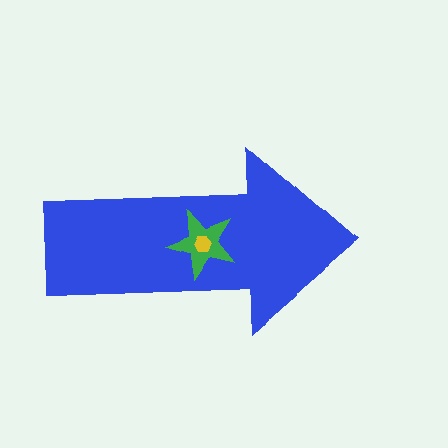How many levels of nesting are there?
3.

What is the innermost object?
The yellow hexagon.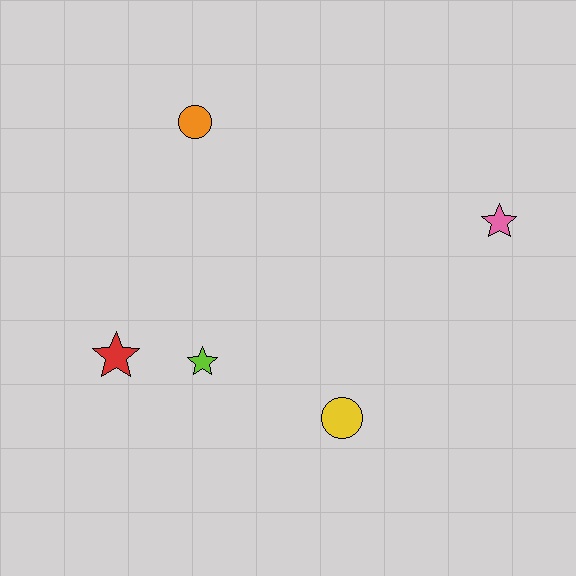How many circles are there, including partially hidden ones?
There are 2 circles.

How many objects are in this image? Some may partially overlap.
There are 5 objects.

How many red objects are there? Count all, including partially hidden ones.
There is 1 red object.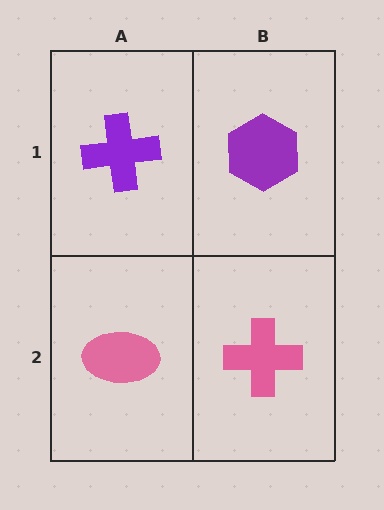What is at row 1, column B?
A purple hexagon.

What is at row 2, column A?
A pink ellipse.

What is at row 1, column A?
A purple cross.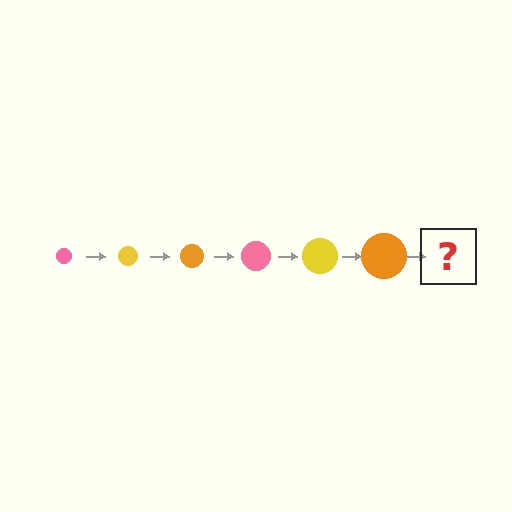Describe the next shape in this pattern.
It should be a pink circle, larger than the previous one.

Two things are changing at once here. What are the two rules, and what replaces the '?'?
The two rules are that the circle grows larger each step and the color cycles through pink, yellow, and orange. The '?' should be a pink circle, larger than the previous one.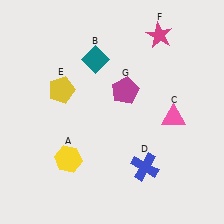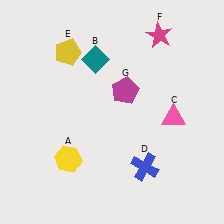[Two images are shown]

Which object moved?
The yellow pentagon (E) moved up.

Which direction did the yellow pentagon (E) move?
The yellow pentagon (E) moved up.